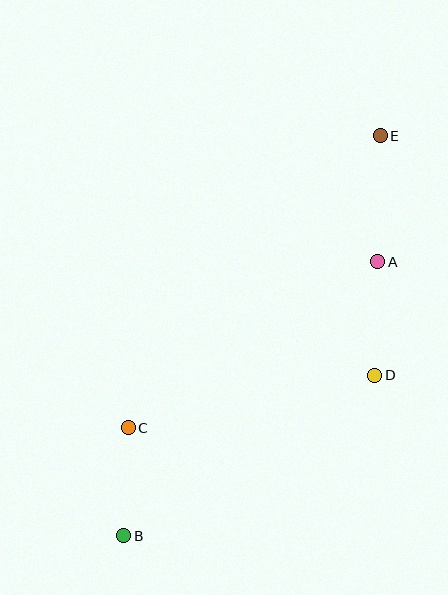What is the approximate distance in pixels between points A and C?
The distance between A and C is approximately 300 pixels.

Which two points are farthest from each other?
Points B and E are farthest from each other.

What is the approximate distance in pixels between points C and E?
The distance between C and E is approximately 386 pixels.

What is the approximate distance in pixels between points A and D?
The distance between A and D is approximately 114 pixels.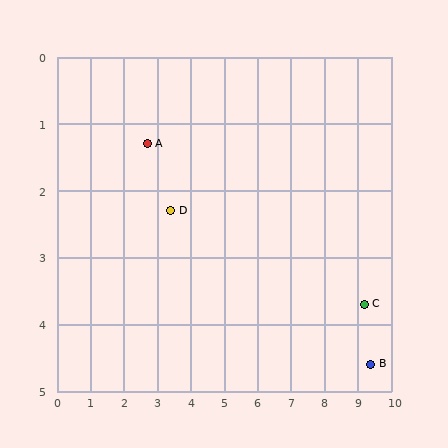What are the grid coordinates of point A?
Point A is at approximately (2.7, 1.3).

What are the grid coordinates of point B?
Point B is at approximately (9.4, 4.6).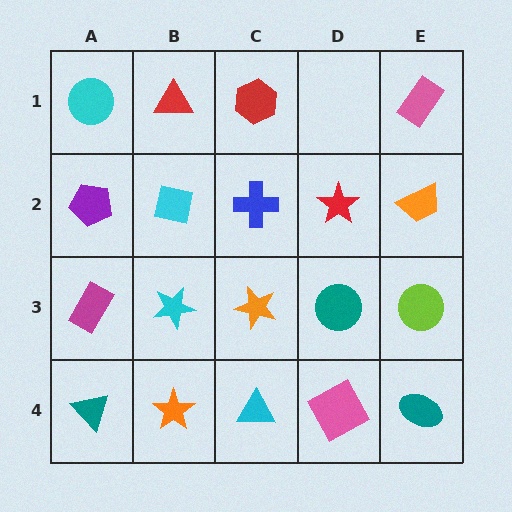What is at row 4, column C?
A cyan triangle.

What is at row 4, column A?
A teal triangle.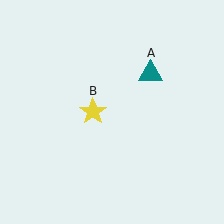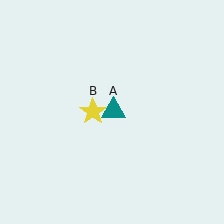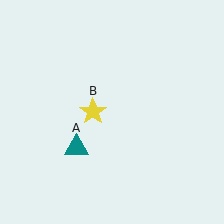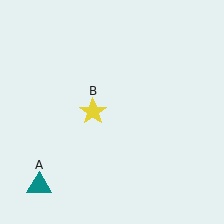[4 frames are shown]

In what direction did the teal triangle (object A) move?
The teal triangle (object A) moved down and to the left.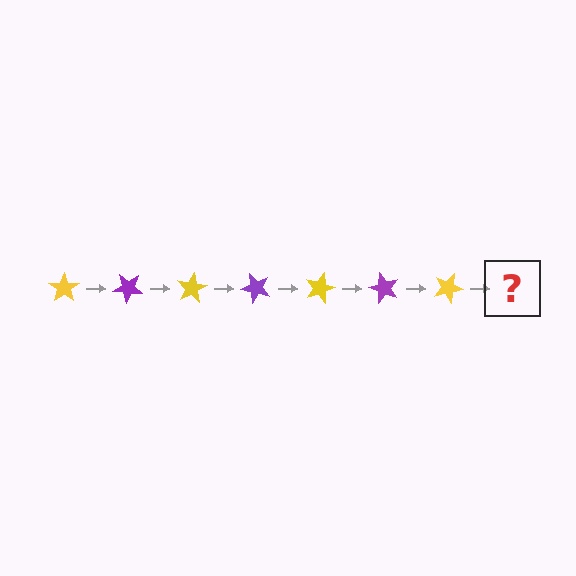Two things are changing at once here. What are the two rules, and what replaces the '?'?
The two rules are that it rotates 40 degrees each step and the color cycles through yellow and purple. The '?' should be a purple star, rotated 280 degrees from the start.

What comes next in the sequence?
The next element should be a purple star, rotated 280 degrees from the start.